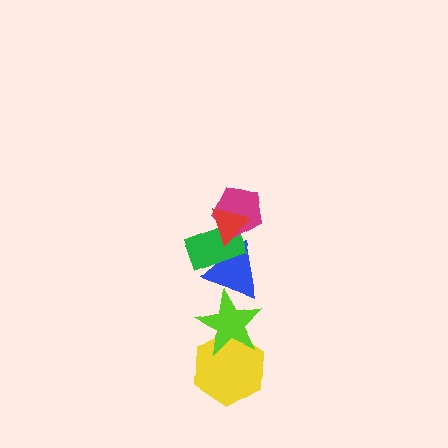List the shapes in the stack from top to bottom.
From top to bottom: the red triangle, the magenta pentagon, the green rectangle, the blue triangle, the lime star, the yellow hexagon.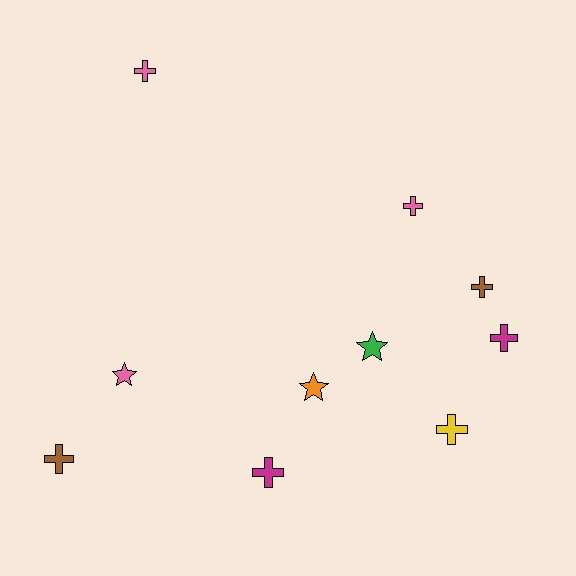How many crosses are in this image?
There are 7 crosses.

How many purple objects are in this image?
There are no purple objects.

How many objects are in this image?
There are 10 objects.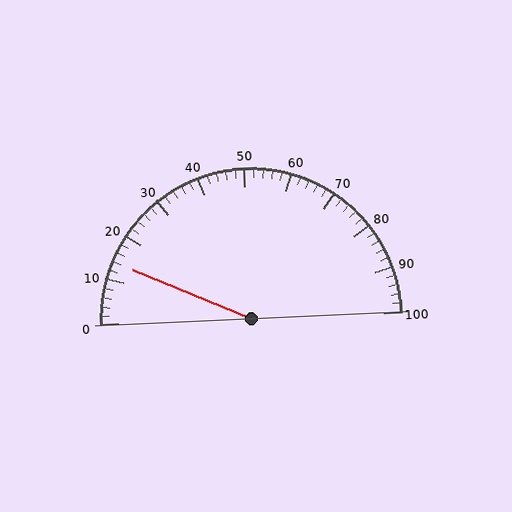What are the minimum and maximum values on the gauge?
The gauge ranges from 0 to 100.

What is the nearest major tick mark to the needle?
The nearest major tick mark is 10.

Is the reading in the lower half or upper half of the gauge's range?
The reading is in the lower half of the range (0 to 100).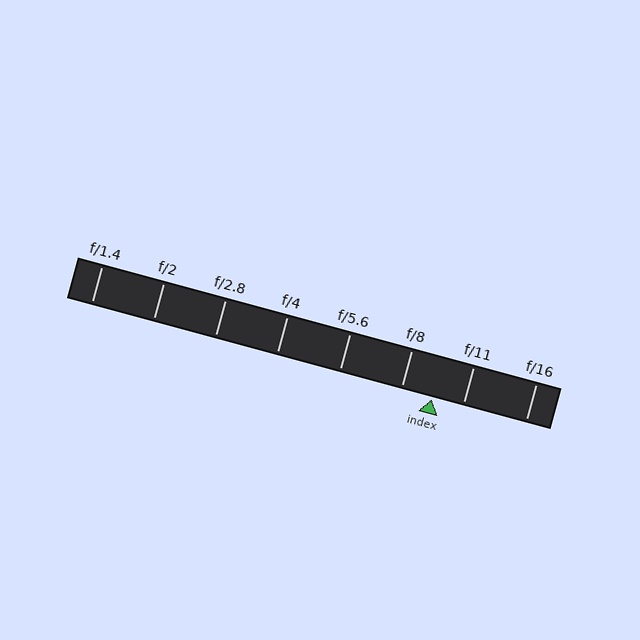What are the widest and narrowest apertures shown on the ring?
The widest aperture shown is f/1.4 and the narrowest is f/16.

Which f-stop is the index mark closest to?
The index mark is closest to f/8.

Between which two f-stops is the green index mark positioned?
The index mark is between f/8 and f/11.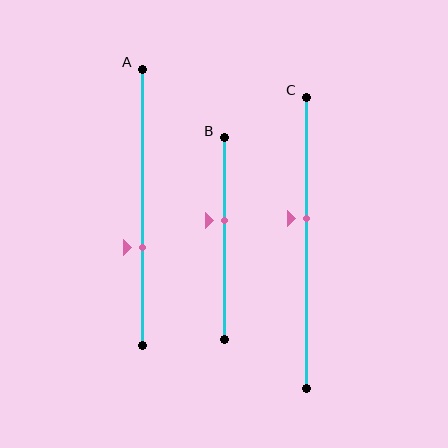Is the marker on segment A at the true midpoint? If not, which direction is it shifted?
No, the marker on segment A is shifted downward by about 15% of the segment length.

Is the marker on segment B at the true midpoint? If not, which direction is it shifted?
No, the marker on segment B is shifted upward by about 9% of the segment length.